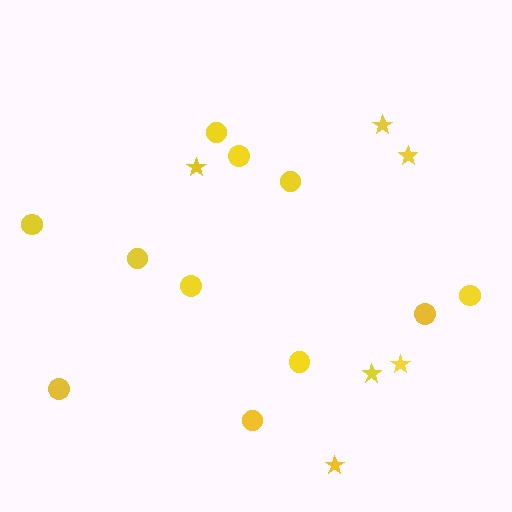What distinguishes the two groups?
There are 2 groups: one group of circles (11) and one group of stars (6).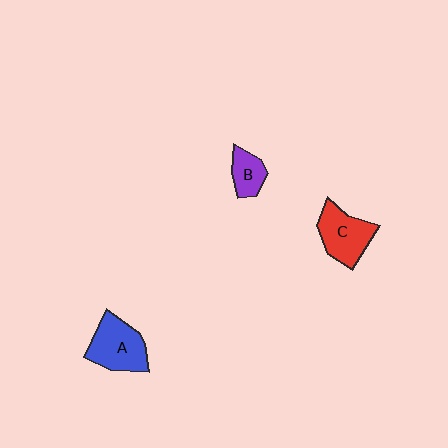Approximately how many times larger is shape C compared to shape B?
Approximately 1.8 times.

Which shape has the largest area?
Shape A (blue).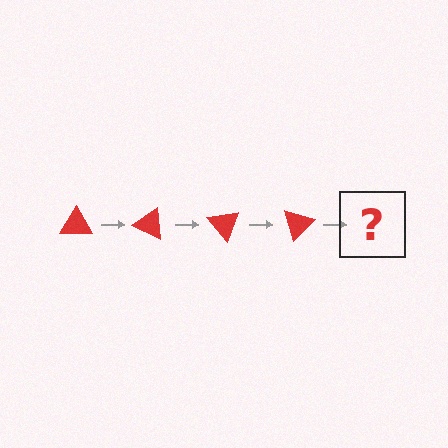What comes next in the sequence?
The next element should be a red triangle rotated 100 degrees.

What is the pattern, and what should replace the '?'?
The pattern is that the triangle rotates 25 degrees each step. The '?' should be a red triangle rotated 100 degrees.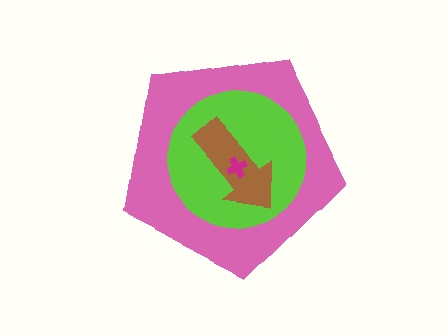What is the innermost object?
The magenta cross.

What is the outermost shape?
The pink pentagon.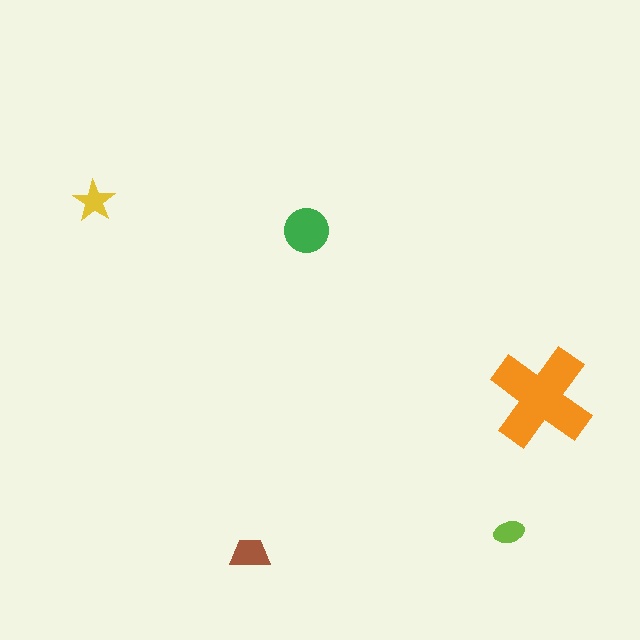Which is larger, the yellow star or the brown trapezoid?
The brown trapezoid.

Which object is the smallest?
The lime ellipse.